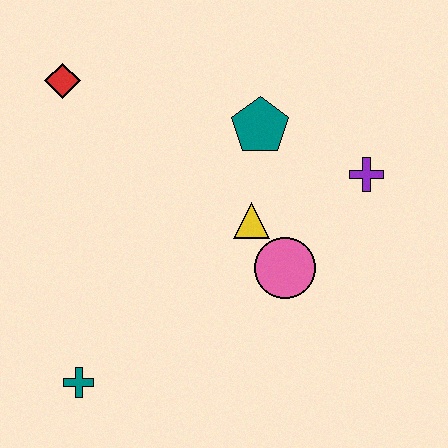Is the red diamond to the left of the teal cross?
Yes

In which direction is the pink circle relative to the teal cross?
The pink circle is to the right of the teal cross.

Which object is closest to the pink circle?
The yellow triangle is closest to the pink circle.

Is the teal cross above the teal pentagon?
No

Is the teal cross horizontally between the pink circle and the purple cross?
No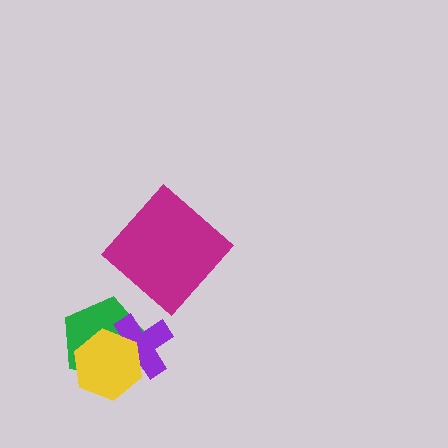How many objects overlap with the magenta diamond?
0 objects overlap with the magenta diamond.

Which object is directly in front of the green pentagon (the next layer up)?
The purple cross is directly in front of the green pentagon.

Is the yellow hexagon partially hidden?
No, no other shape covers it.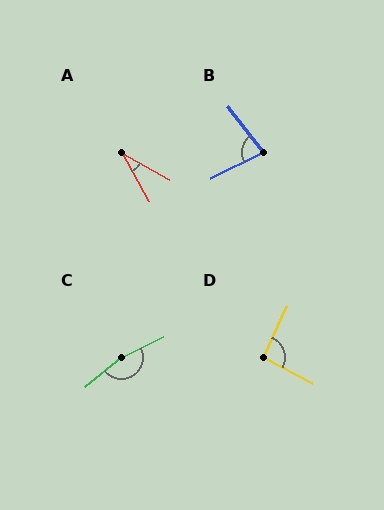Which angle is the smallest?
A, at approximately 32 degrees.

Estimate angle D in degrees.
Approximately 93 degrees.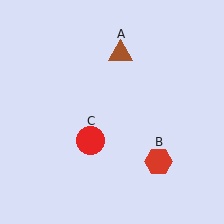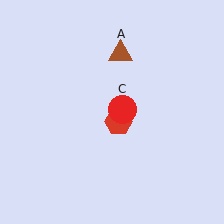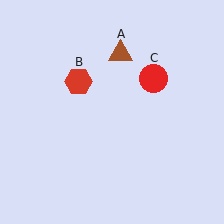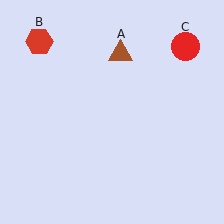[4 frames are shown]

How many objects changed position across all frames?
2 objects changed position: red hexagon (object B), red circle (object C).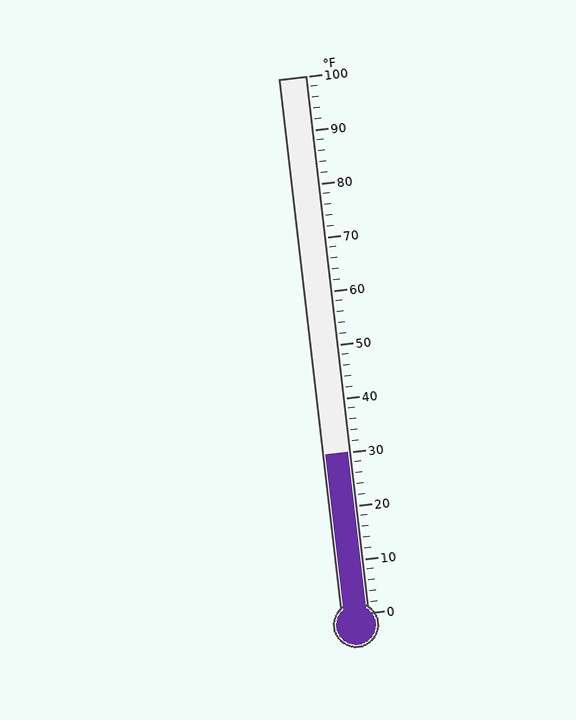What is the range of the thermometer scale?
The thermometer scale ranges from 0°F to 100°F.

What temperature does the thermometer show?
The thermometer shows approximately 30°F.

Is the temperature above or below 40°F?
The temperature is below 40°F.